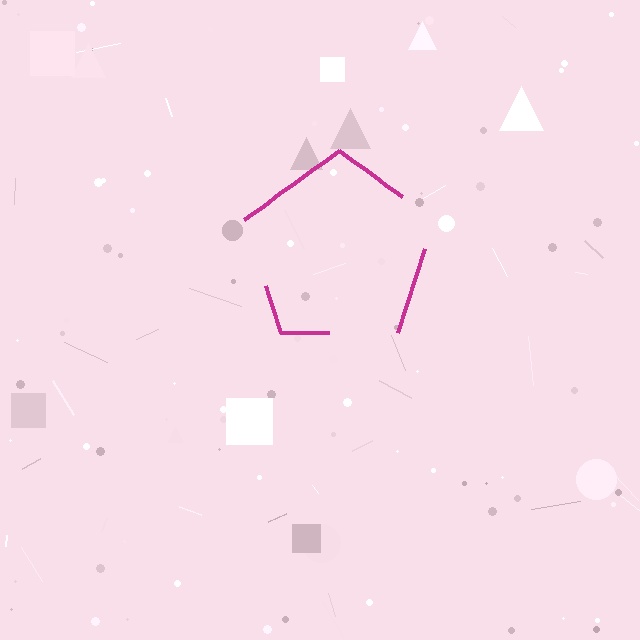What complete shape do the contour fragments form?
The contour fragments form a pentagon.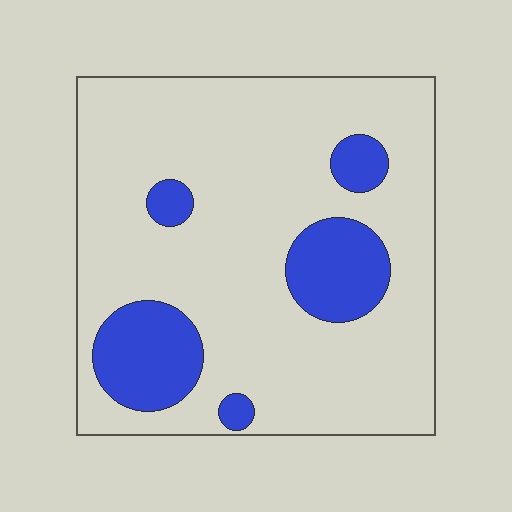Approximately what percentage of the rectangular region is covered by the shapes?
Approximately 20%.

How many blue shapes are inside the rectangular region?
5.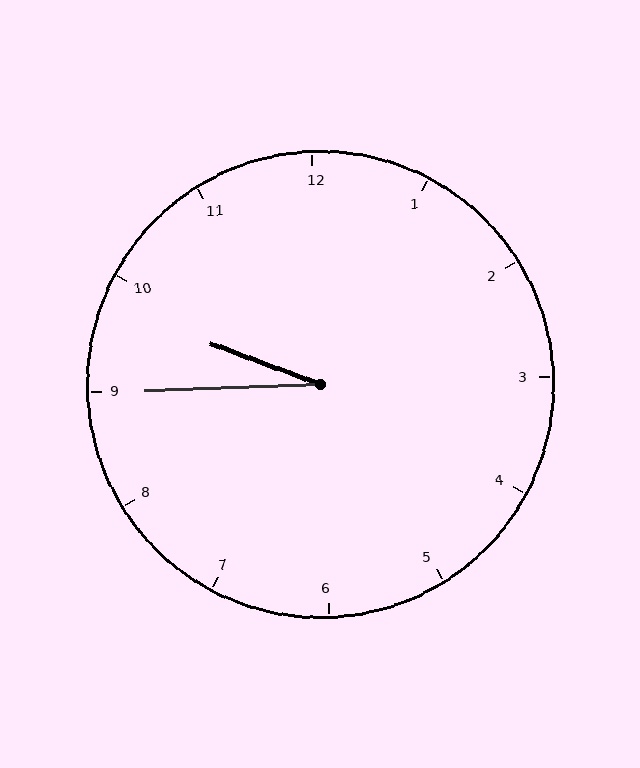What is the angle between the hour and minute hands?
Approximately 22 degrees.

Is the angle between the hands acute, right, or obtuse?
It is acute.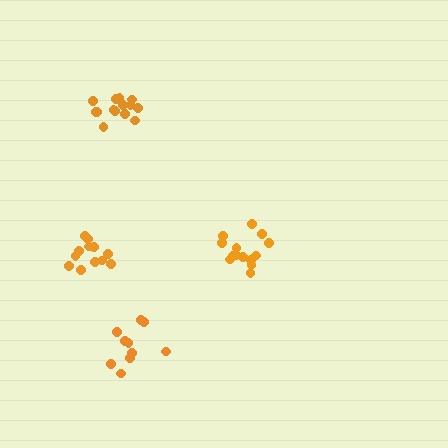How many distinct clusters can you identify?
There are 4 distinct clusters.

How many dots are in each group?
Group 1: 12 dots, Group 2: 10 dots, Group 3: 15 dots, Group 4: 14 dots (51 total).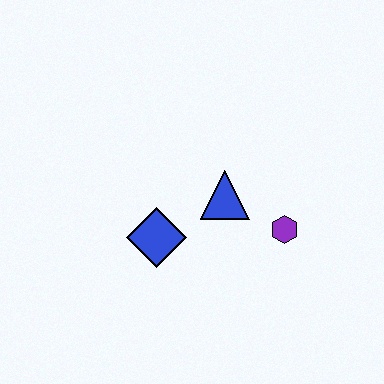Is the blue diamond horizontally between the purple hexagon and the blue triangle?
No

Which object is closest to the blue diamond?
The blue triangle is closest to the blue diamond.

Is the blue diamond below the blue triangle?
Yes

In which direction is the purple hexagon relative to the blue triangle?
The purple hexagon is to the right of the blue triangle.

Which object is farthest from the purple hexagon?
The blue diamond is farthest from the purple hexagon.